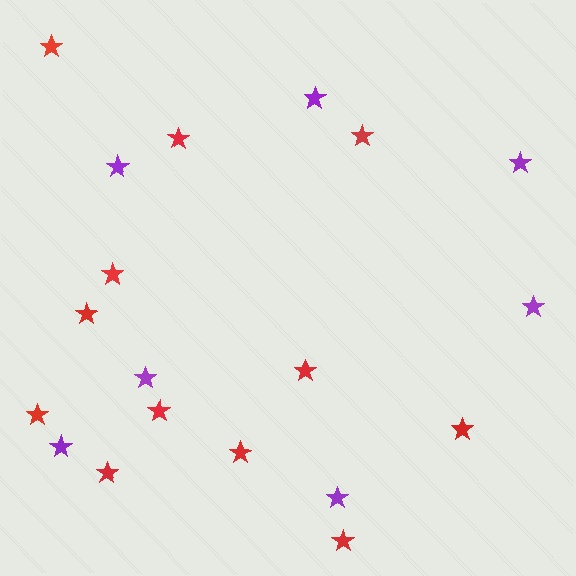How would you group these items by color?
There are 2 groups: one group of purple stars (7) and one group of red stars (12).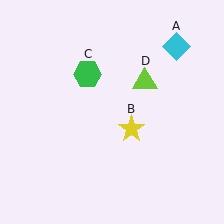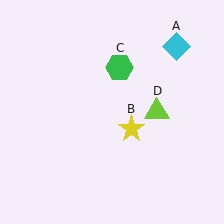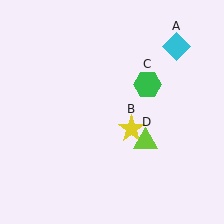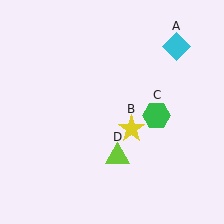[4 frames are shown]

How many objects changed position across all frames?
2 objects changed position: green hexagon (object C), lime triangle (object D).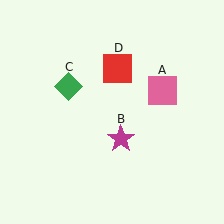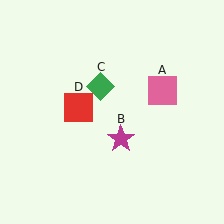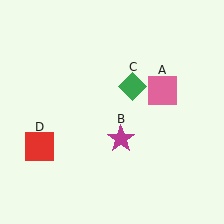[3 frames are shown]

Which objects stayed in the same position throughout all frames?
Pink square (object A) and magenta star (object B) remained stationary.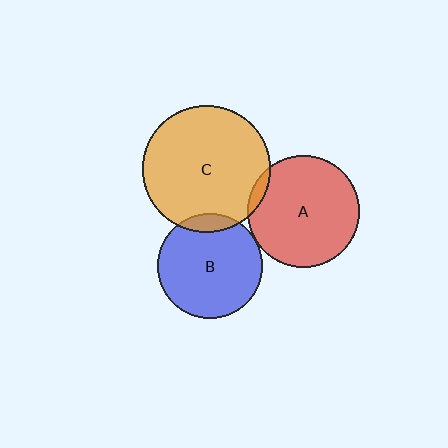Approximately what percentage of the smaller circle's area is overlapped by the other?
Approximately 5%.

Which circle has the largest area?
Circle C (orange).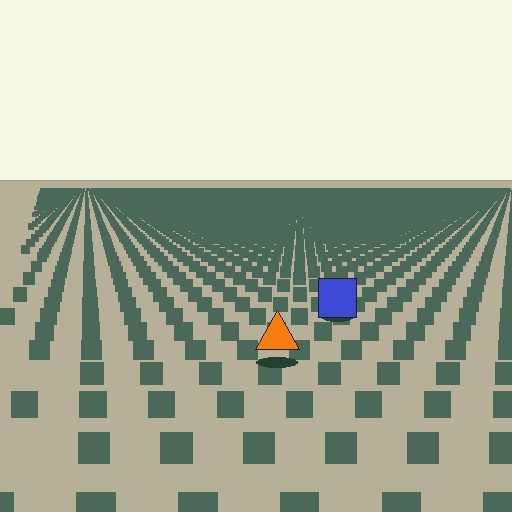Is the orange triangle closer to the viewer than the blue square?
Yes. The orange triangle is closer — you can tell from the texture gradient: the ground texture is coarser near it.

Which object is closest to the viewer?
The orange triangle is closest. The texture marks near it are larger and more spread out.